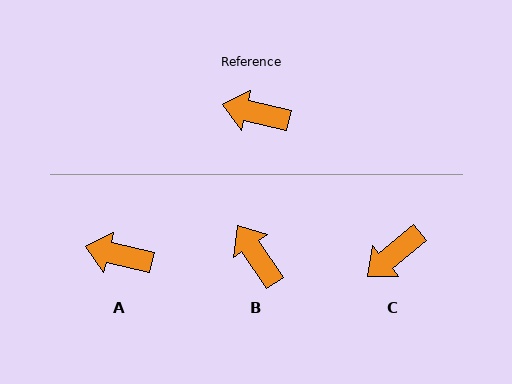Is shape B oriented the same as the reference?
No, it is off by about 43 degrees.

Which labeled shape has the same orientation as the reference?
A.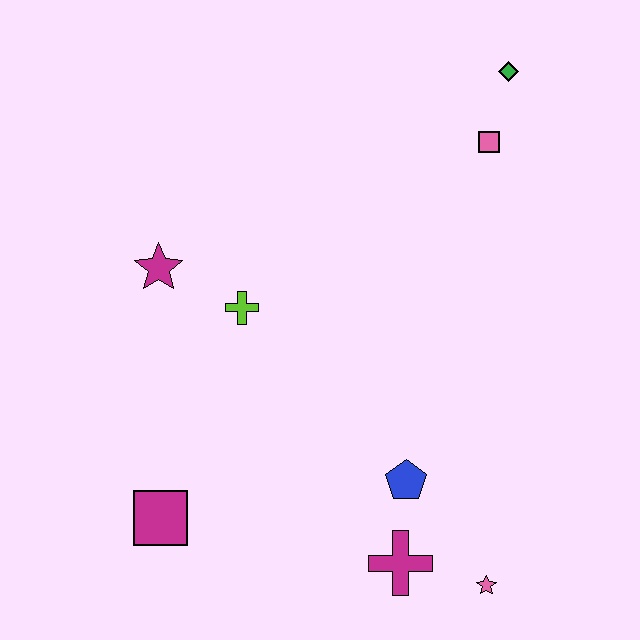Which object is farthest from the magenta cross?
The green diamond is farthest from the magenta cross.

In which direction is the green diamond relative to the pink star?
The green diamond is above the pink star.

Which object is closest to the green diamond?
The pink square is closest to the green diamond.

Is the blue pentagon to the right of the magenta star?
Yes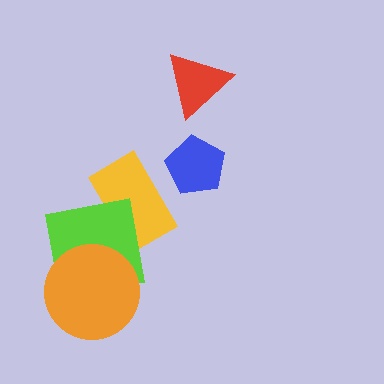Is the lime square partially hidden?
Yes, it is partially covered by another shape.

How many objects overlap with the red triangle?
0 objects overlap with the red triangle.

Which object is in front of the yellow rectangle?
The lime square is in front of the yellow rectangle.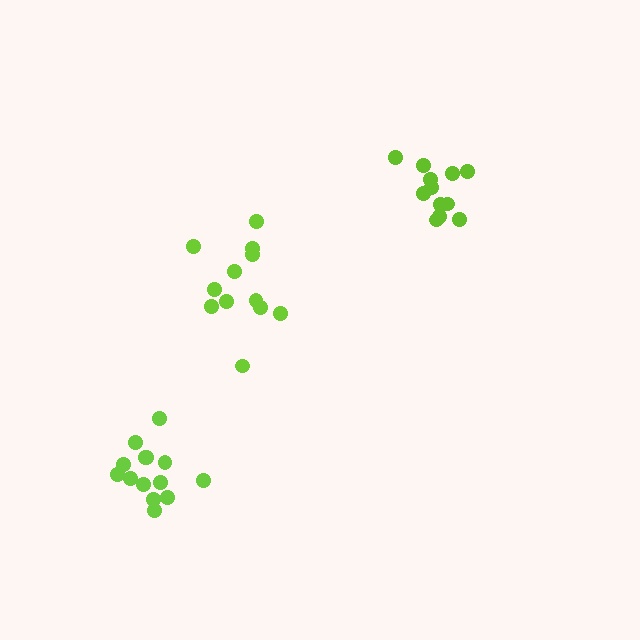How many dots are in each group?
Group 1: 12 dots, Group 2: 14 dots, Group 3: 12 dots (38 total).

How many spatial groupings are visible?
There are 3 spatial groupings.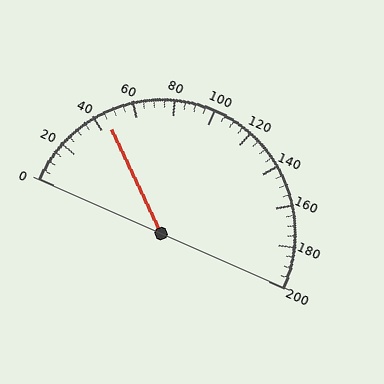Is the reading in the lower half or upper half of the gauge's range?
The reading is in the lower half of the range (0 to 200).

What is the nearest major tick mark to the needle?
The nearest major tick mark is 40.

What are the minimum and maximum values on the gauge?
The gauge ranges from 0 to 200.